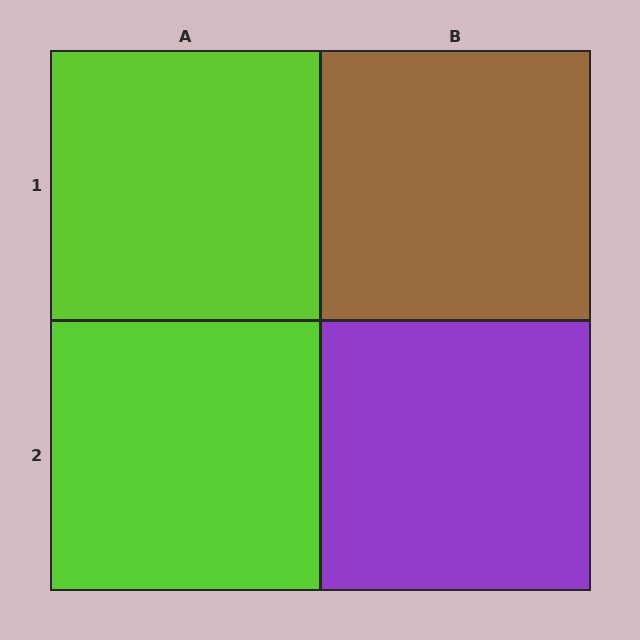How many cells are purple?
1 cell is purple.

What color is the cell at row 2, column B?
Purple.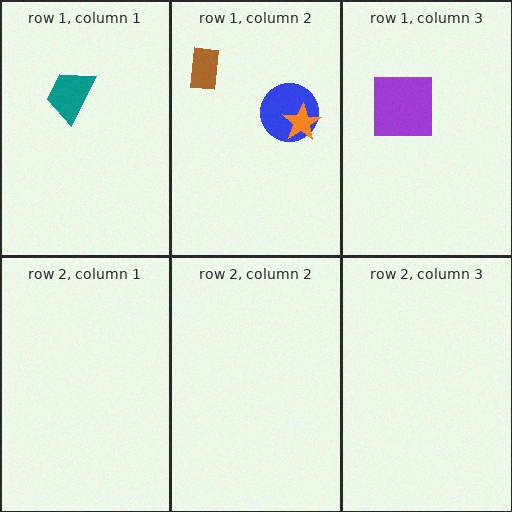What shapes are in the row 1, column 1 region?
The teal trapezoid.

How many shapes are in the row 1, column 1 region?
1.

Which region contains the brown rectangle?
The row 1, column 2 region.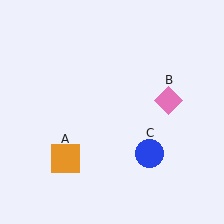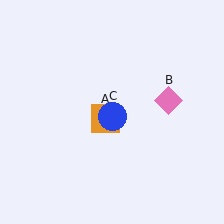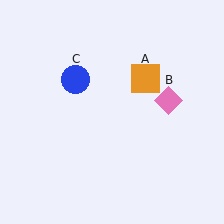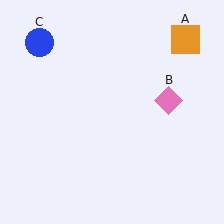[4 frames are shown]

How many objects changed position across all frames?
2 objects changed position: orange square (object A), blue circle (object C).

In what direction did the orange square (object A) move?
The orange square (object A) moved up and to the right.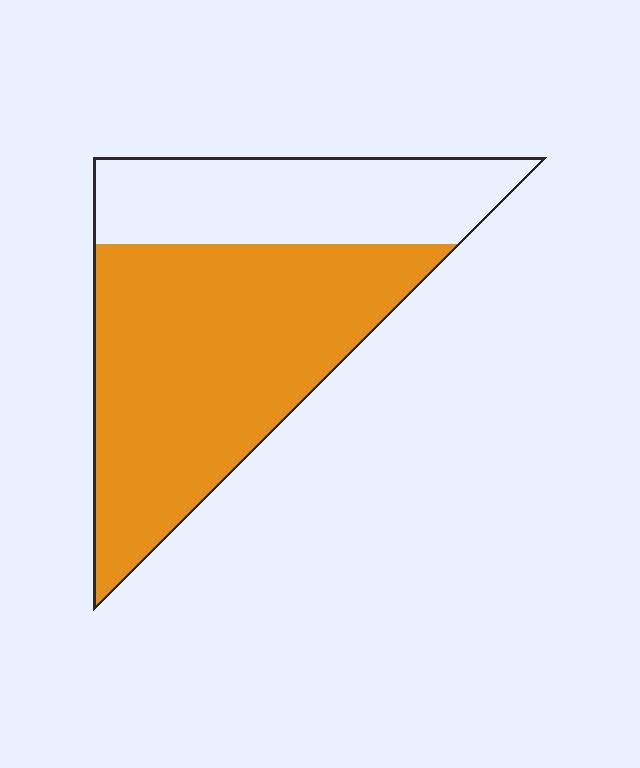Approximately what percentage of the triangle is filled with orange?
Approximately 65%.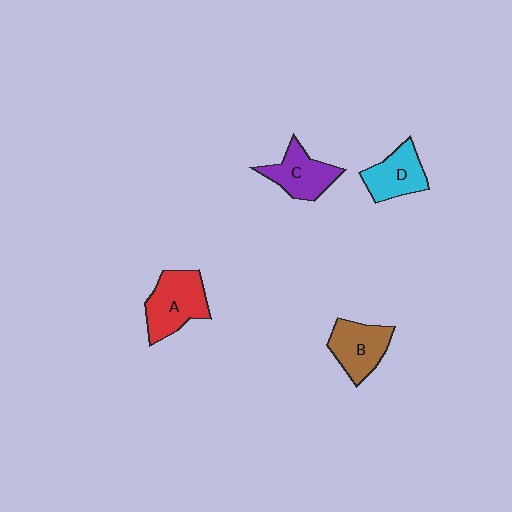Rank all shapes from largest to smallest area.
From largest to smallest: A (red), B (brown), C (purple), D (cyan).